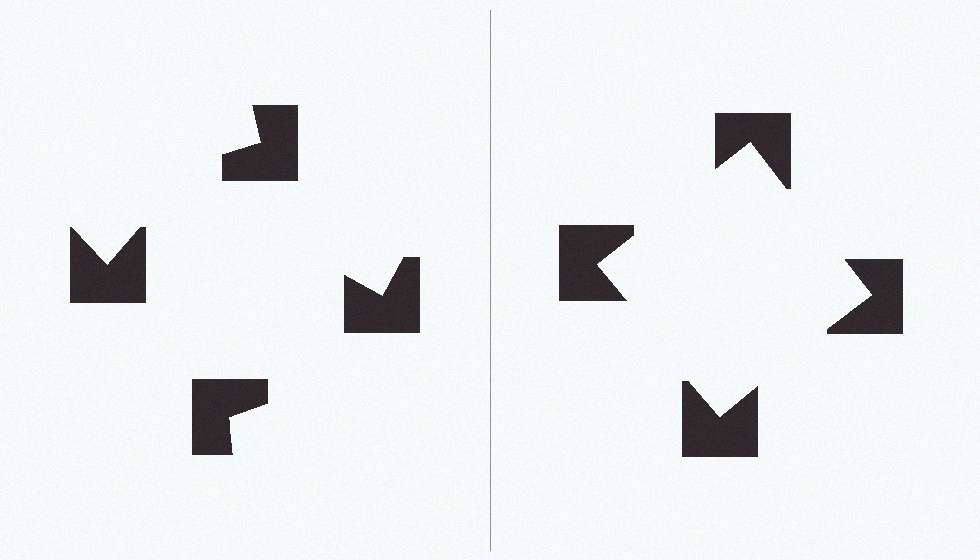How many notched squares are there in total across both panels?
8 — 4 on each side.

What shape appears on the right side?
An illusory square.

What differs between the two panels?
The notched squares are positioned identically on both sides; only the wedge orientations differ. On the right they align to a square; on the left they are misaligned.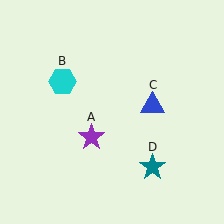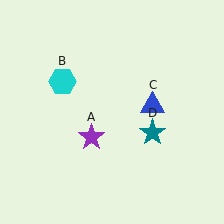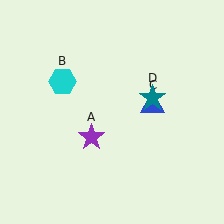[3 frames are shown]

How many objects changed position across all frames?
1 object changed position: teal star (object D).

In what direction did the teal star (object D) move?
The teal star (object D) moved up.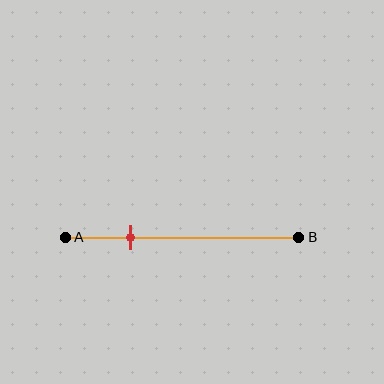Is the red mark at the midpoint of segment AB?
No, the mark is at about 30% from A, not at the 50% midpoint.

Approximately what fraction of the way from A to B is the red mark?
The red mark is approximately 30% of the way from A to B.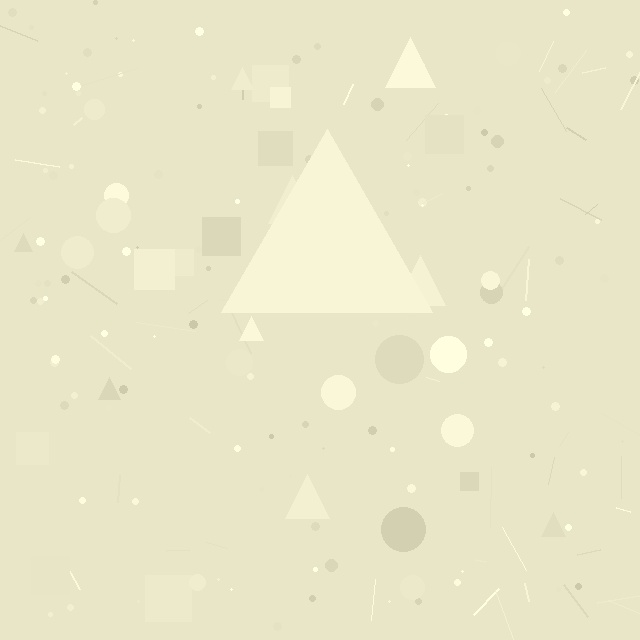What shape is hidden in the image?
A triangle is hidden in the image.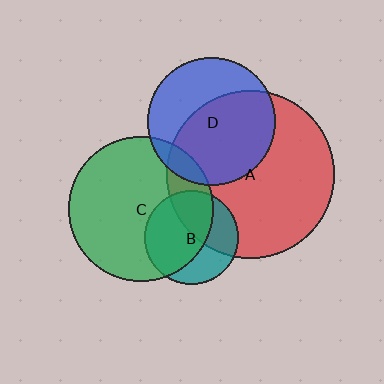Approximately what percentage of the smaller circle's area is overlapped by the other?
Approximately 40%.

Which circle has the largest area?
Circle A (red).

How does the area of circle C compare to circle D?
Approximately 1.3 times.